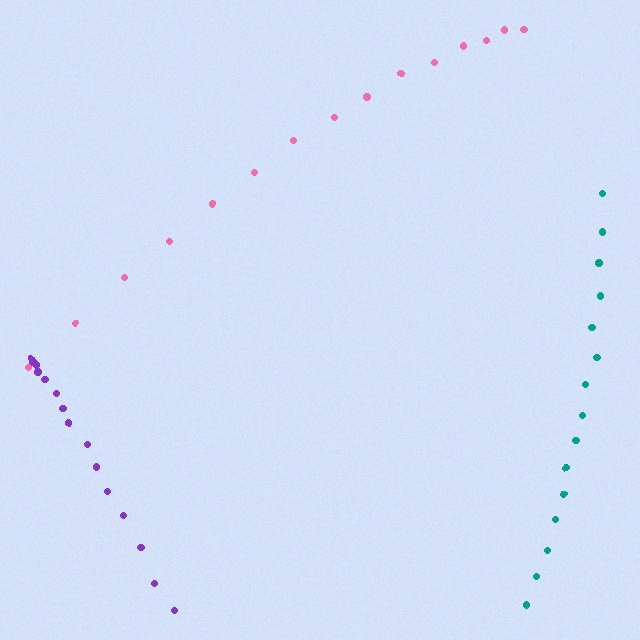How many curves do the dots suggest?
There are 3 distinct paths.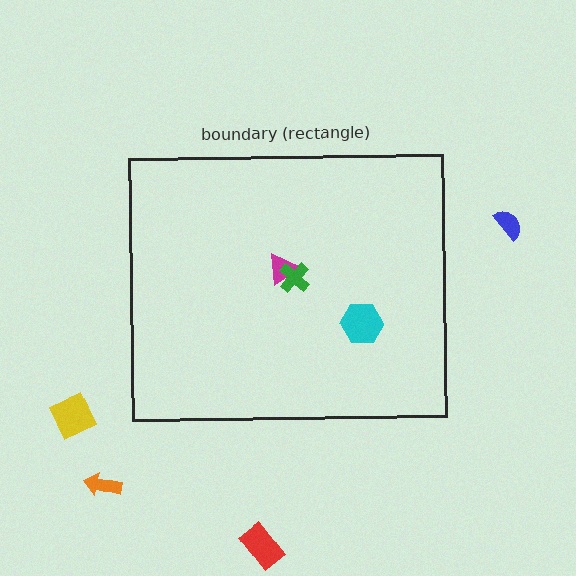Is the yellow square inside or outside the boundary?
Outside.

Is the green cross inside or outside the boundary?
Inside.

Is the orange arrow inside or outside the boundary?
Outside.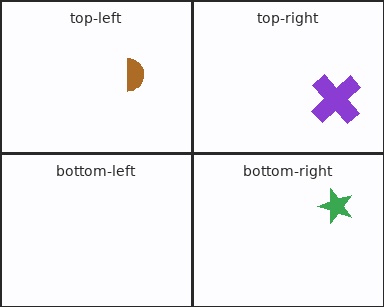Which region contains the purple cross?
The top-right region.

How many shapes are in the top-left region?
1.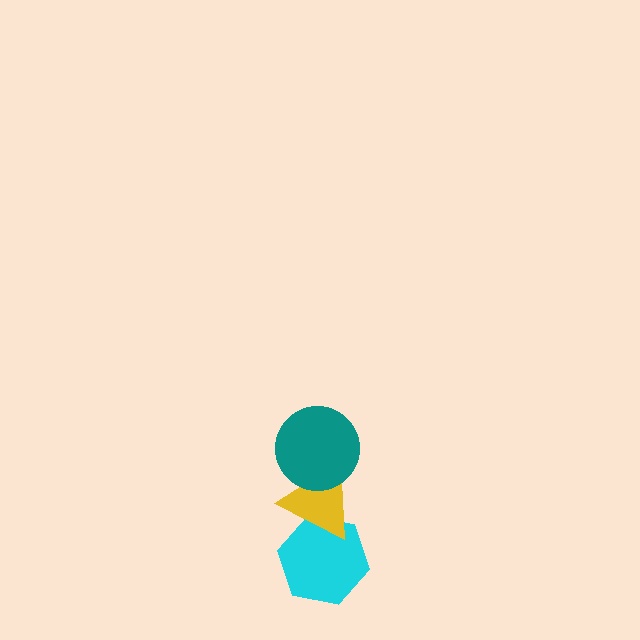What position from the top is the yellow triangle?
The yellow triangle is 2nd from the top.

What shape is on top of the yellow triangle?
The teal circle is on top of the yellow triangle.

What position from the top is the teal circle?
The teal circle is 1st from the top.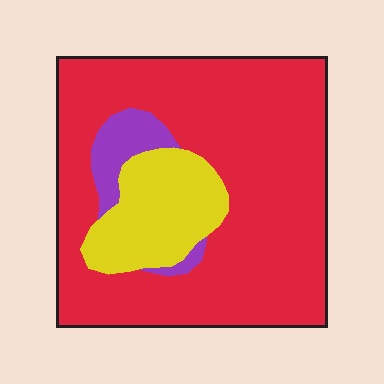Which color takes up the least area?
Purple, at roughly 5%.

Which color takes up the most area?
Red, at roughly 75%.